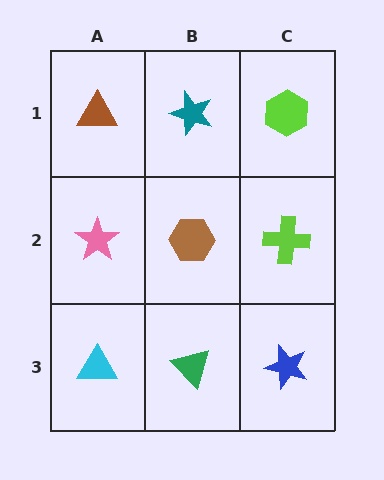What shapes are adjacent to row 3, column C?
A lime cross (row 2, column C), a green triangle (row 3, column B).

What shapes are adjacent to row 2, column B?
A teal star (row 1, column B), a green triangle (row 3, column B), a pink star (row 2, column A), a lime cross (row 2, column C).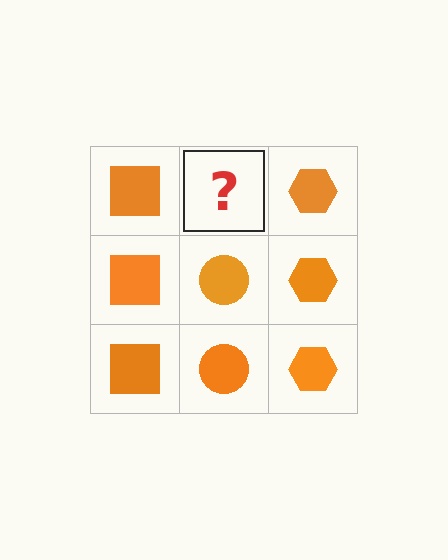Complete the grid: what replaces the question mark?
The question mark should be replaced with an orange circle.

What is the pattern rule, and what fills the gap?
The rule is that each column has a consistent shape. The gap should be filled with an orange circle.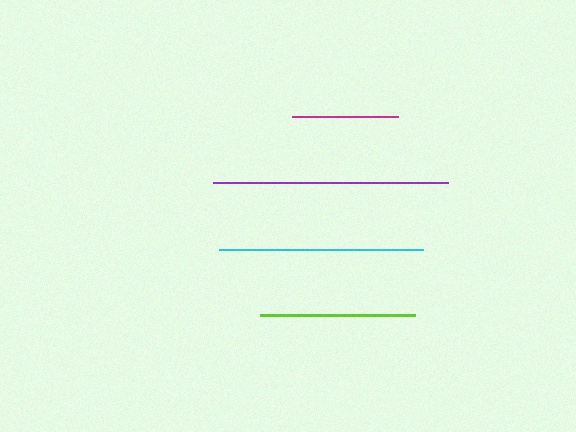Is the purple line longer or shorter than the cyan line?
The purple line is longer than the cyan line.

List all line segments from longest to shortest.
From longest to shortest: purple, cyan, lime, magenta.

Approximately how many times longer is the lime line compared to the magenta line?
The lime line is approximately 1.5 times the length of the magenta line.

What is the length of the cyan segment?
The cyan segment is approximately 204 pixels long.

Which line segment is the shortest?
The magenta line is the shortest at approximately 105 pixels.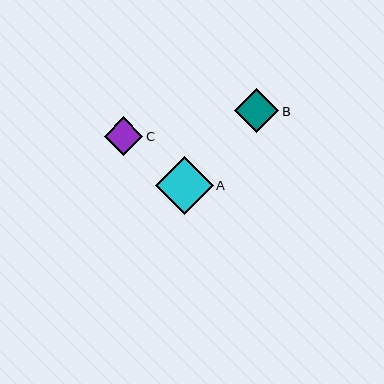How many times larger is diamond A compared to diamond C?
Diamond A is approximately 1.5 times the size of diamond C.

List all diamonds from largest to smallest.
From largest to smallest: A, B, C.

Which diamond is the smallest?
Diamond C is the smallest with a size of approximately 38 pixels.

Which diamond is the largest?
Diamond A is the largest with a size of approximately 58 pixels.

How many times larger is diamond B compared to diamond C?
Diamond B is approximately 1.2 times the size of diamond C.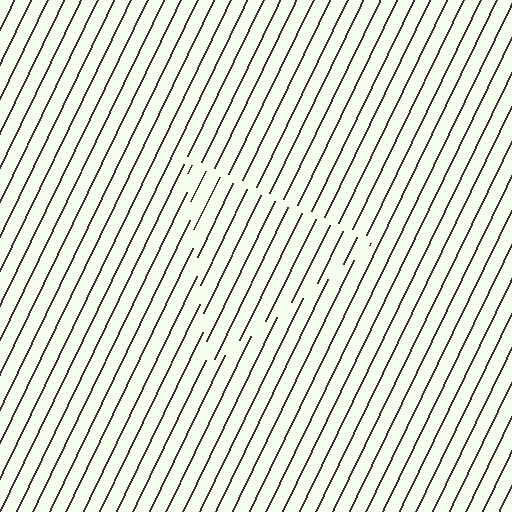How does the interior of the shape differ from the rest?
The interior of the shape contains the same grating, shifted by half a period — the contour is defined by the phase discontinuity where line-ends from the inner and outer gratings abut.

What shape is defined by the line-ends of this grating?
An illusory triangle. The interior of the shape contains the same grating, shifted by half a period — the contour is defined by the phase discontinuity where line-ends from the inner and outer gratings abut.